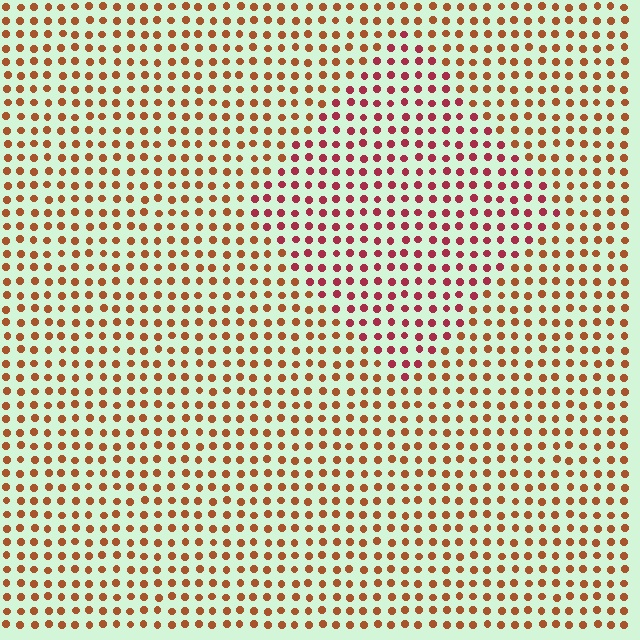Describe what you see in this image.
The image is filled with small brown elements in a uniform arrangement. A diamond-shaped region is visible where the elements are tinted to a slightly different hue, forming a subtle color boundary.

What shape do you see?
I see a diamond.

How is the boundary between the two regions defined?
The boundary is defined purely by a slight shift in hue (about 34 degrees). Spacing, size, and orientation are identical on both sides.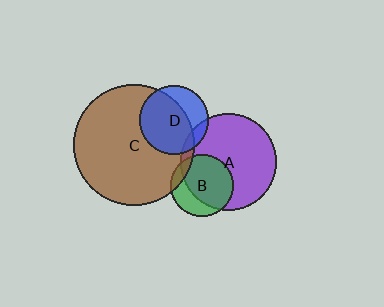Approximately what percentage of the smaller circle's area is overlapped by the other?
Approximately 10%.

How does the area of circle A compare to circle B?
Approximately 2.4 times.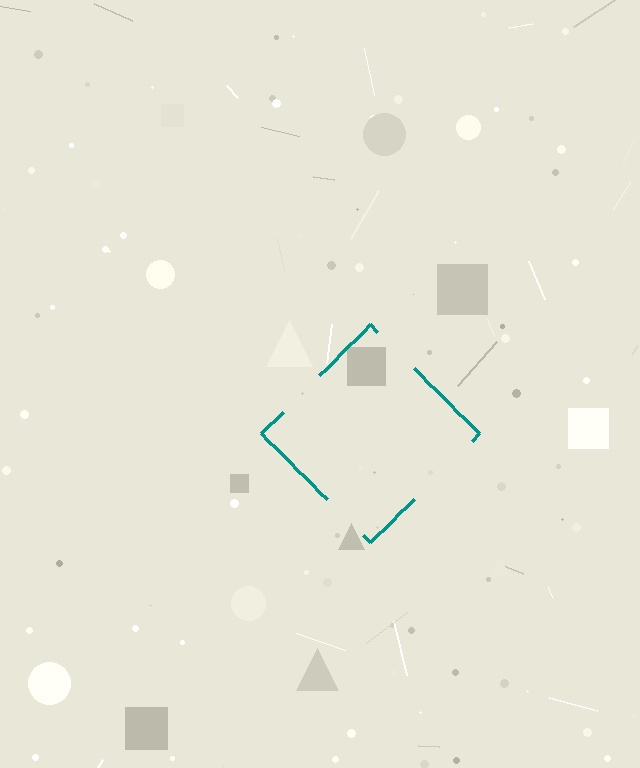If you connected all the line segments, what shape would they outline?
They would outline a diamond.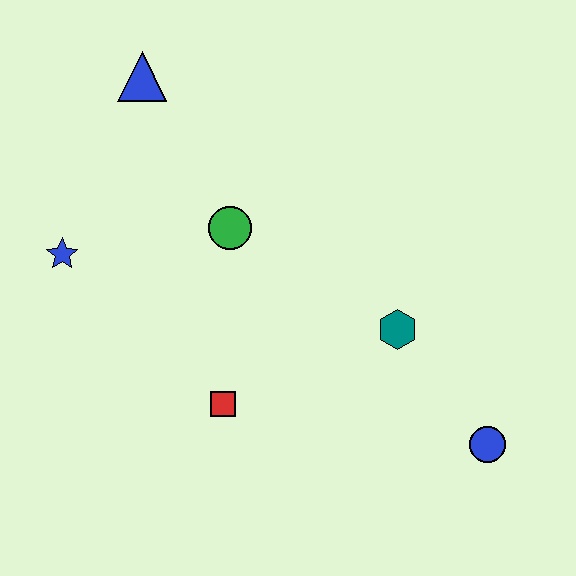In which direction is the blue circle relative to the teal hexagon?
The blue circle is below the teal hexagon.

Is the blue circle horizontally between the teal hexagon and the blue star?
No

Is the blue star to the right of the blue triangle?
No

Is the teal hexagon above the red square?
Yes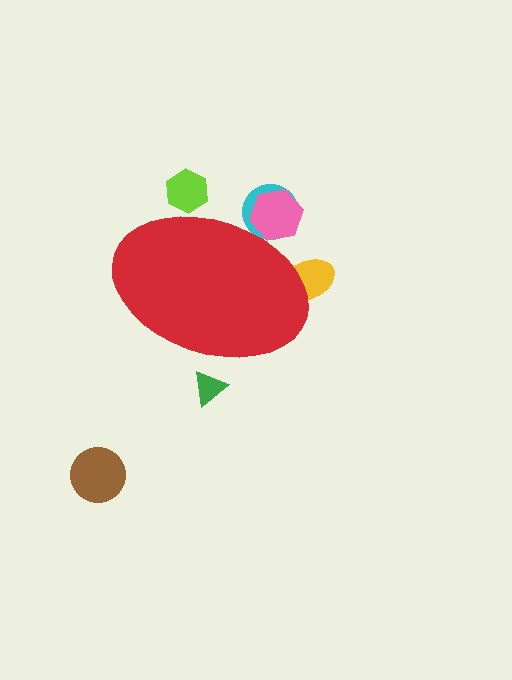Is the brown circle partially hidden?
No, the brown circle is fully visible.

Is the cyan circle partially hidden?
Yes, the cyan circle is partially hidden behind the red ellipse.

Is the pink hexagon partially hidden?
Yes, the pink hexagon is partially hidden behind the red ellipse.